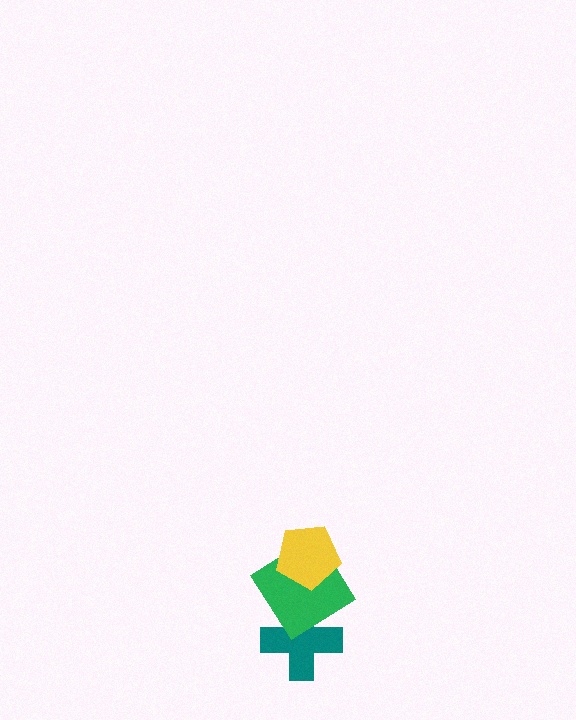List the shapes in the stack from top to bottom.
From top to bottom: the yellow pentagon, the green diamond, the teal cross.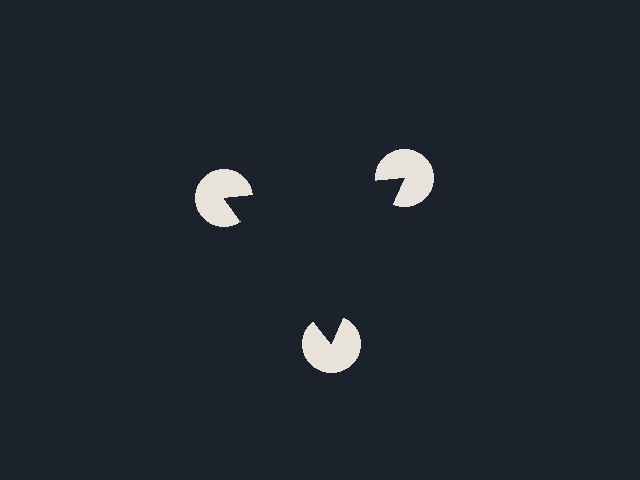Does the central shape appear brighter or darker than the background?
It typically appears slightly darker than the background, even though no actual brightness change is drawn.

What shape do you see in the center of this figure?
An illusory triangle — its edges are inferred from the aligned wedge cuts in the pac-man discs, not physically drawn.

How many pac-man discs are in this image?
There are 3 — one at each vertex of the illusory triangle.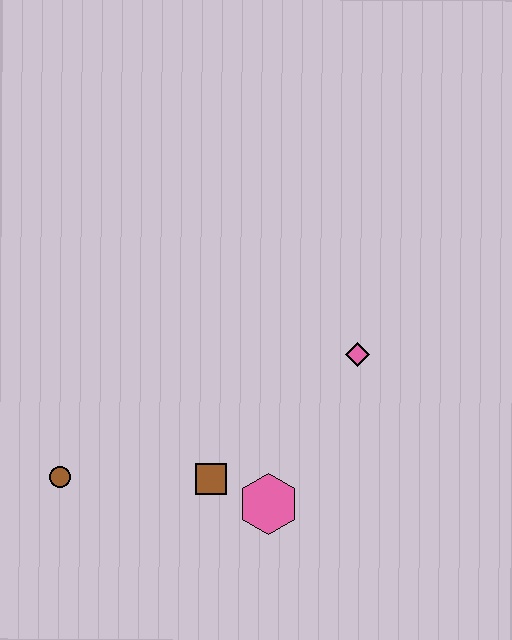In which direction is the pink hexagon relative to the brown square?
The pink hexagon is to the right of the brown square.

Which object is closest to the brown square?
The pink hexagon is closest to the brown square.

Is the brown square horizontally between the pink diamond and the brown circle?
Yes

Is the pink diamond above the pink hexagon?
Yes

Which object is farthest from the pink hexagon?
The brown circle is farthest from the pink hexagon.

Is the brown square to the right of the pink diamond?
No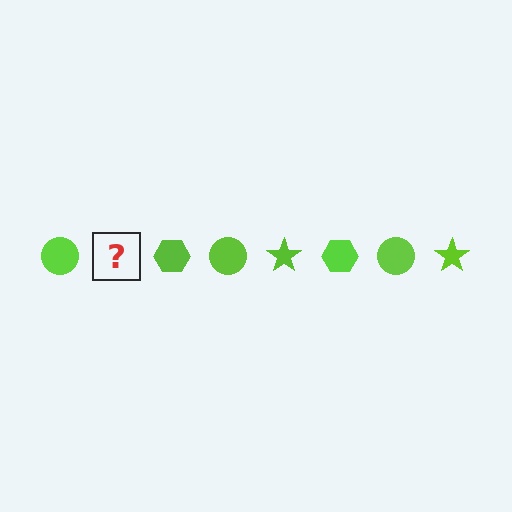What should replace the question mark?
The question mark should be replaced with a lime star.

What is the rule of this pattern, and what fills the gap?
The rule is that the pattern cycles through circle, star, hexagon shapes in lime. The gap should be filled with a lime star.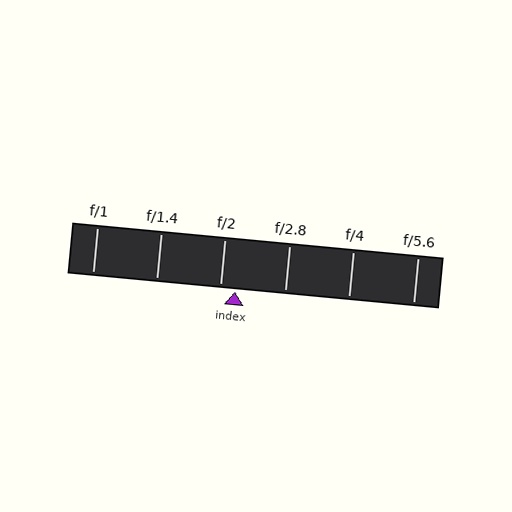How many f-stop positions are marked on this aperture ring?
There are 6 f-stop positions marked.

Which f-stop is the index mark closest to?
The index mark is closest to f/2.